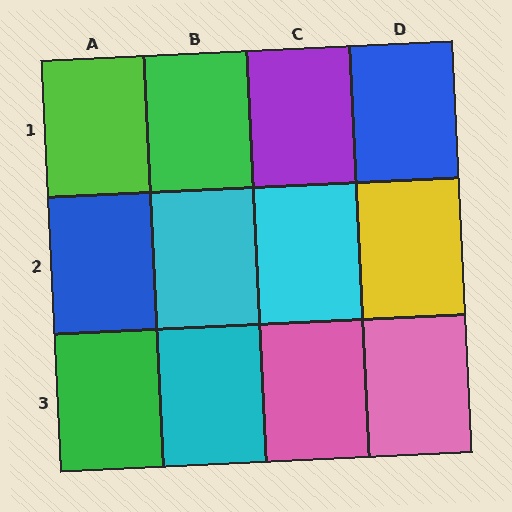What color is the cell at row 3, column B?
Cyan.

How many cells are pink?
2 cells are pink.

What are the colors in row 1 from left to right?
Lime, green, purple, blue.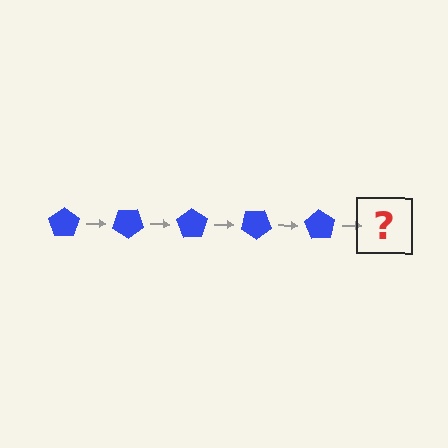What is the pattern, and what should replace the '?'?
The pattern is that the pentagon rotates 35 degrees each step. The '?' should be a blue pentagon rotated 175 degrees.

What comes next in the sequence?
The next element should be a blue pentagon rotated 175 degrees.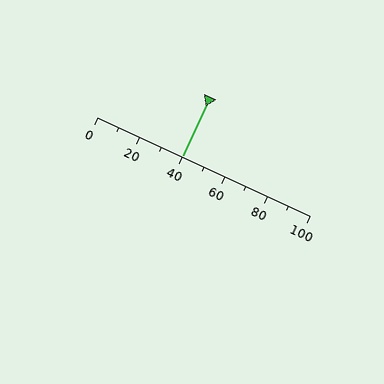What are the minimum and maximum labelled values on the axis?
The axis runs from 0 to 100.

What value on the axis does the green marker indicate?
The marker indicates approximately 40.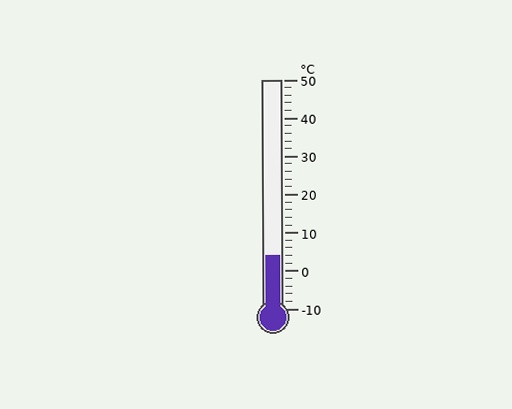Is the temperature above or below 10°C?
The temperature is below 10°C.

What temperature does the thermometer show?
The thermometer shows approximately 4°C.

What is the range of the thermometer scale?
The thermometer scale ranges from -10°C to 50°C.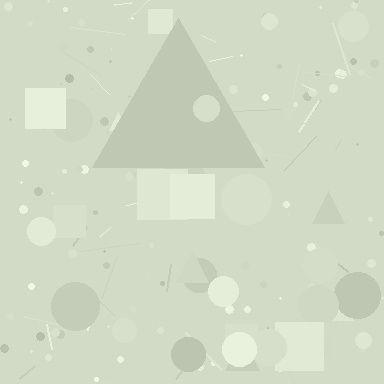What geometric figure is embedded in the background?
A triangle is embedded in the background.